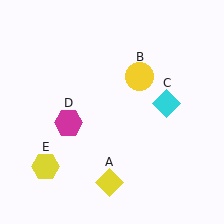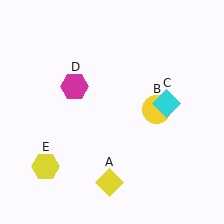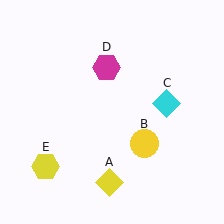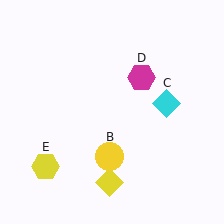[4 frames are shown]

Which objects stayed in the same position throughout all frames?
Yellow diamond (object A) and cyan diamond (object C) and yellow hexagon (object E) remained stationary.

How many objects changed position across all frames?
2 objects changed position: yellow circle (object B), magenta hexagon (object D).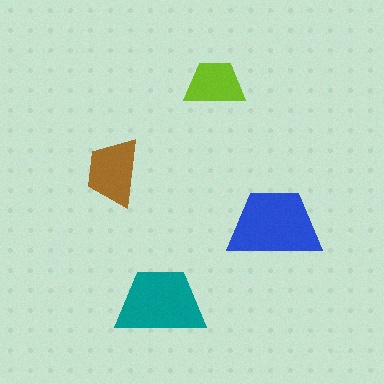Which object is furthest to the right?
The blue trapezoid is rightmost.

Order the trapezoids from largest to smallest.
the blue one, the teal one, the brown one, the lime one.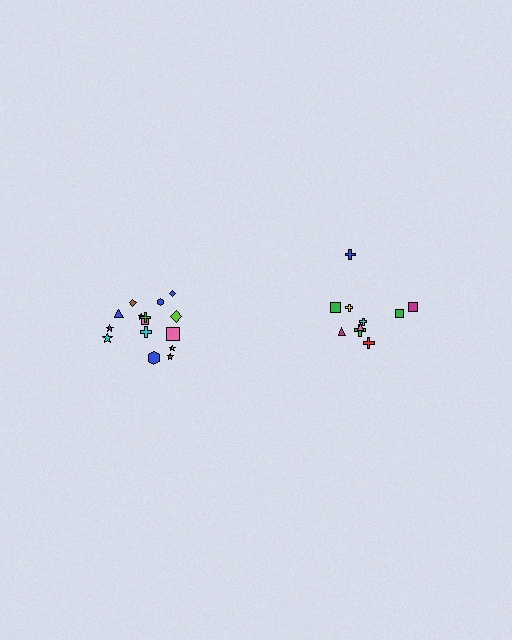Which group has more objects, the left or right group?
The left group.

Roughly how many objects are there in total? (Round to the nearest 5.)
Roughly 25 objects in total.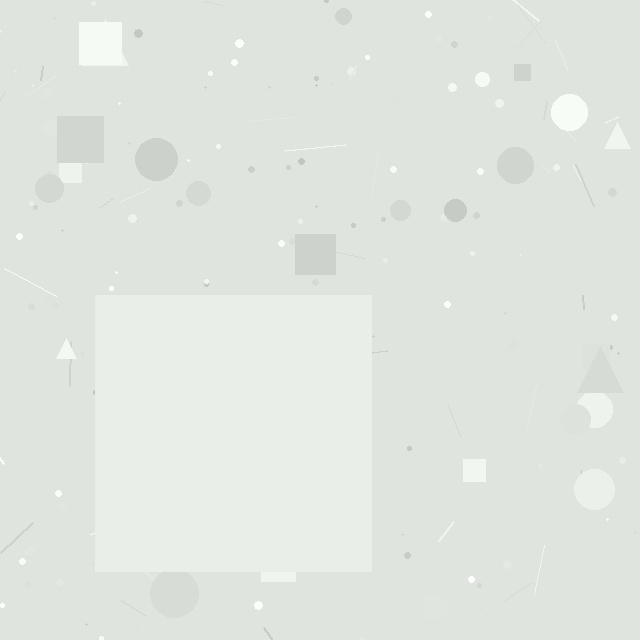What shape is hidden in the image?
A square is hidden in the image.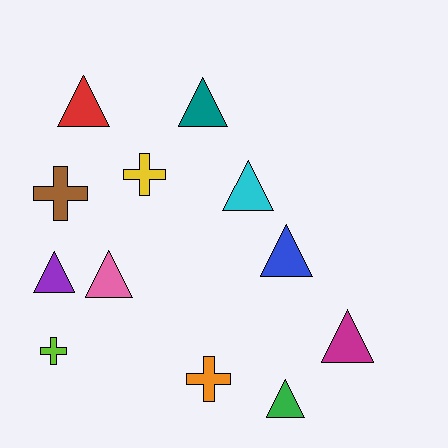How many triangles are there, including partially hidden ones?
There are 8 triangles.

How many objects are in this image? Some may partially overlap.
There are 12 objects.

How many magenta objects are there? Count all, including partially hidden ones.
There is 1 magenta object.